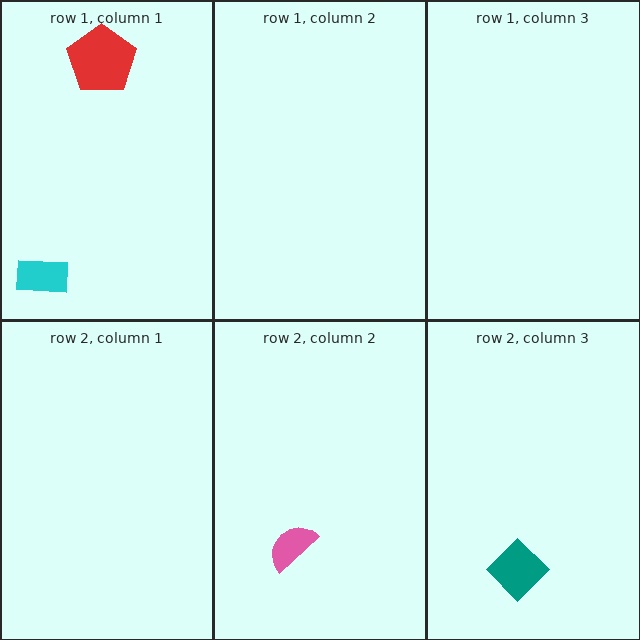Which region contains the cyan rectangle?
The row 1, column 1 region.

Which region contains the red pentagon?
The row 1, column 1 region.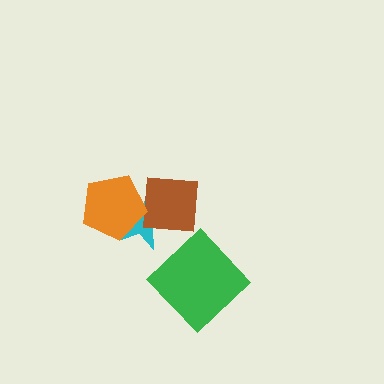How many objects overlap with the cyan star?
2 objects overlap with the cyan star.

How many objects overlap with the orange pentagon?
2 objects overlap with the orange pentagon.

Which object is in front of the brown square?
The orange pentagon is in front of the brown square.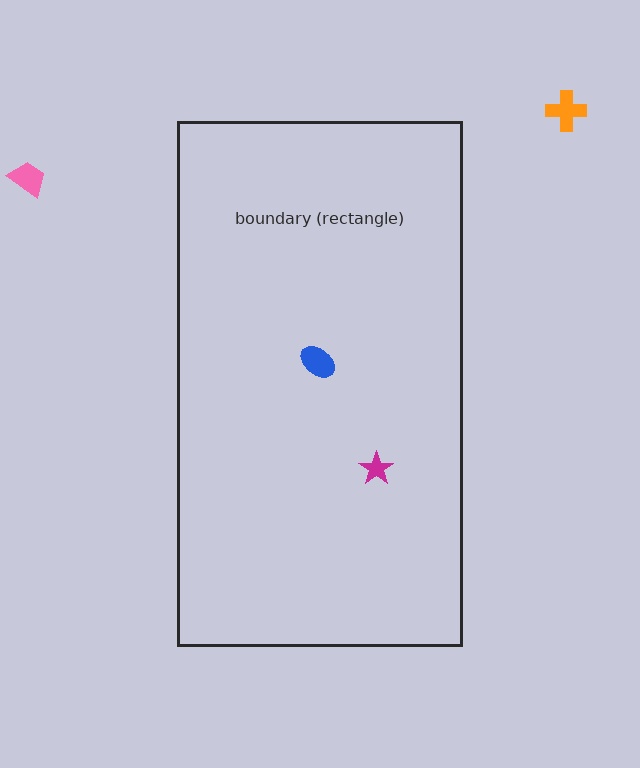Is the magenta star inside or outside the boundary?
Inside.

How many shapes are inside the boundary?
2 inside, 2 outside.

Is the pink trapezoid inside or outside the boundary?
Outside.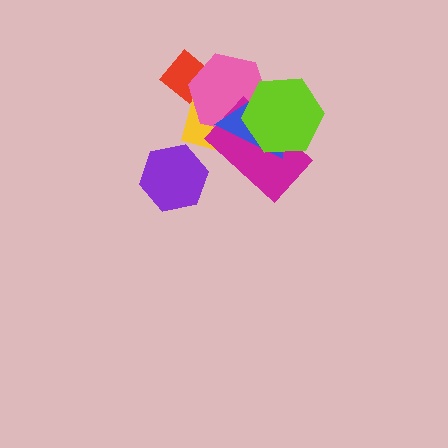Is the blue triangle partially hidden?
Yes, it is partially covered by another shape.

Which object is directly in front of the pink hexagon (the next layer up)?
The magenta rectangle is directly in front of the pink hexagon.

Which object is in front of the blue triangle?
The lime hexagon is in front of the blue triangle.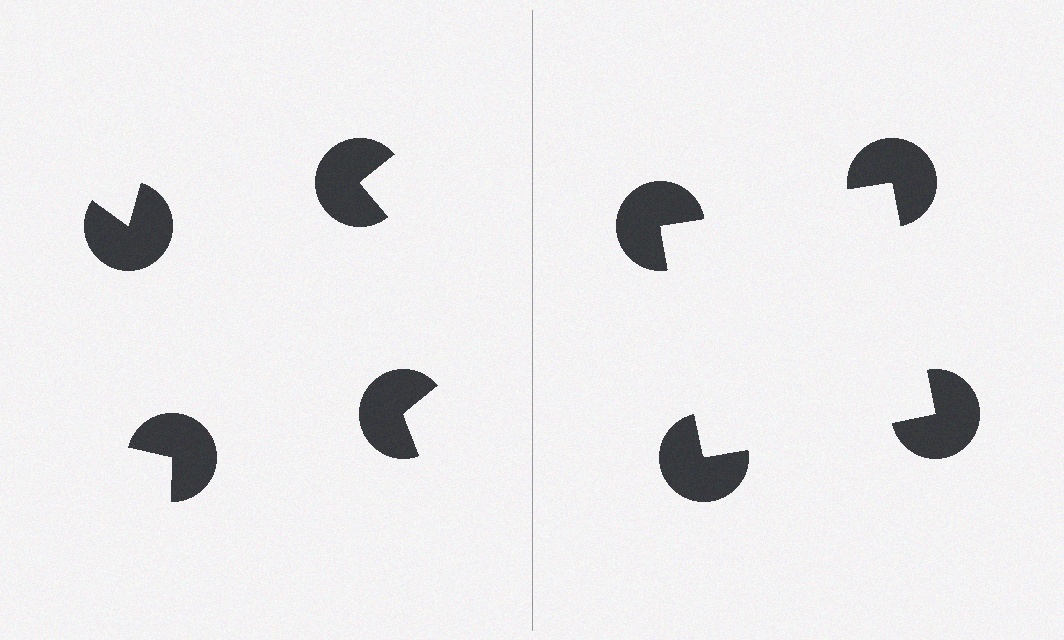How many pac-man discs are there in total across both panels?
8 — 4 on each side.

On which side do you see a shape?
An illusory square appears on the right side. On the left side the wedge cuts are rotated, so no coherent shape forms.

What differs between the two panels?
The pac-man discs are positioned identically on both sides; only the wedge orientations differ. On the right they align to a square; on the left they are misaligned.